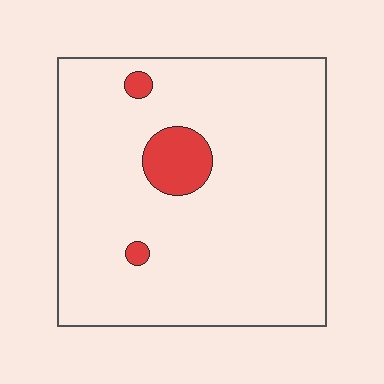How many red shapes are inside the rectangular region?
3.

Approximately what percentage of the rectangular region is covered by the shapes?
Approximately 5%.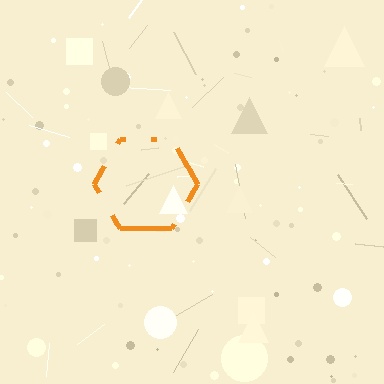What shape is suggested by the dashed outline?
The dashed outline suggests a hexagon.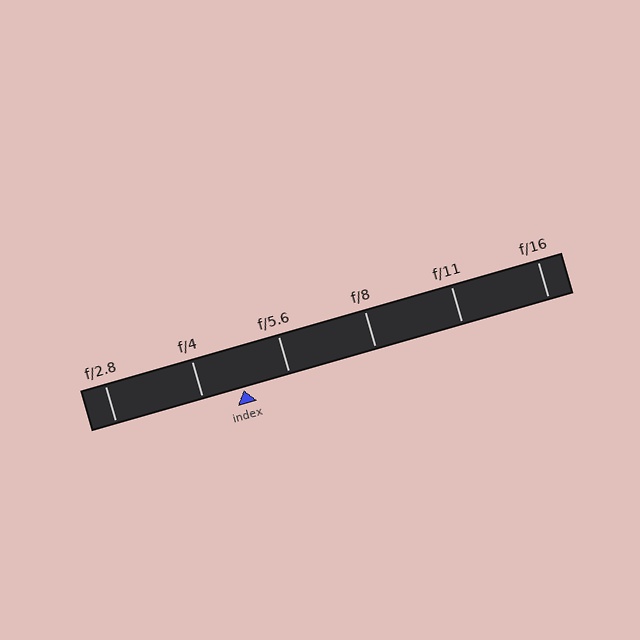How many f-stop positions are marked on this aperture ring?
There are 6 f-stop positions marked.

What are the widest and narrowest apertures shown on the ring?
The widest aperture shown is f/2.8 and the narrowest is f/16.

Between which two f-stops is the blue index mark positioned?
The index mark is between f/4 and f/5.6.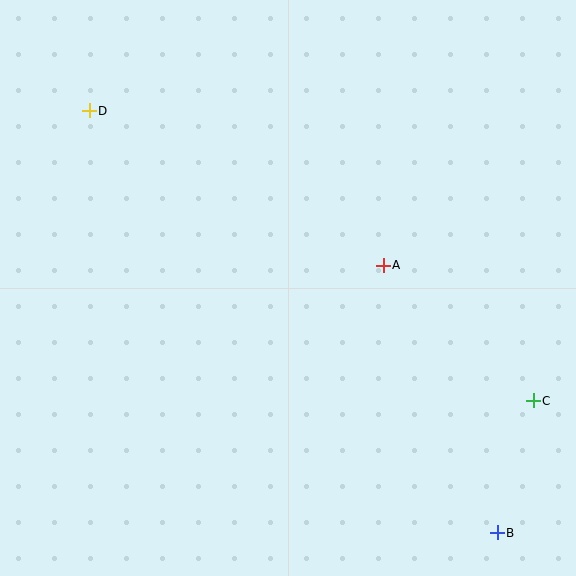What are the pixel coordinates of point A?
Point A is at (383, 265).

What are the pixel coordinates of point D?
Point D is at (89, 111).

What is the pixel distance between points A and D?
The distance between A and D is 332 pixels.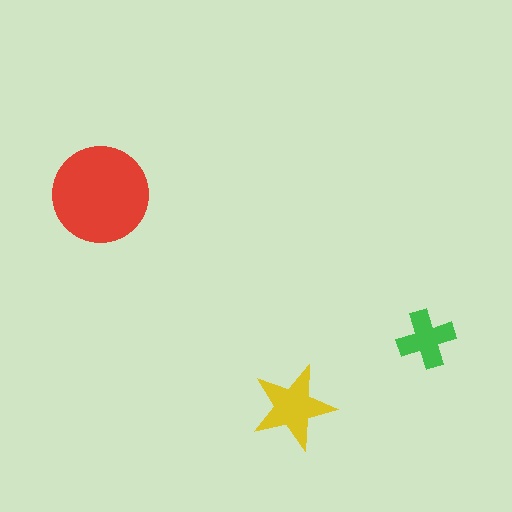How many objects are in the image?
There are 3 objects in the image.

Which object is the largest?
The red circle.